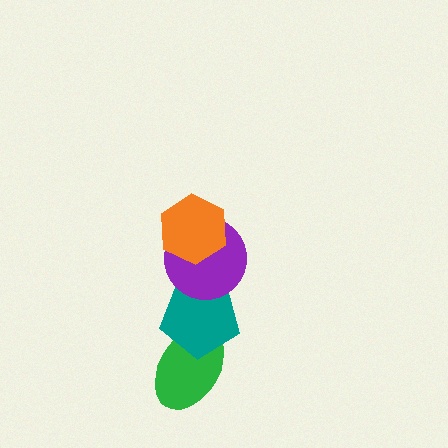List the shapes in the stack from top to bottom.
From top to bottom: the orange hexagon, the purple circle, the teal pentagon, the green ellipse.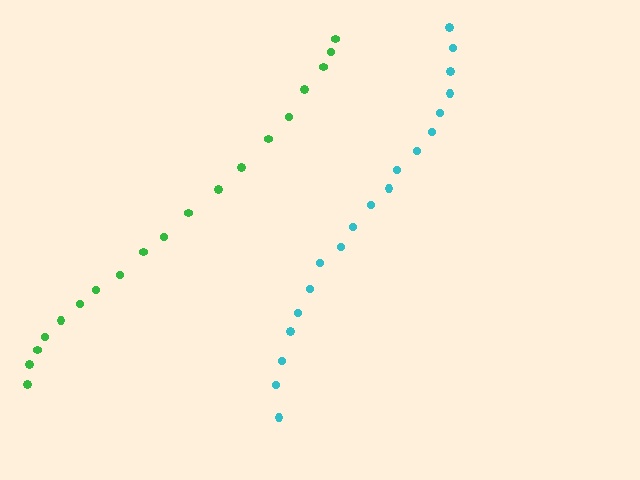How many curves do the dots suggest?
There are 2 distinct paths.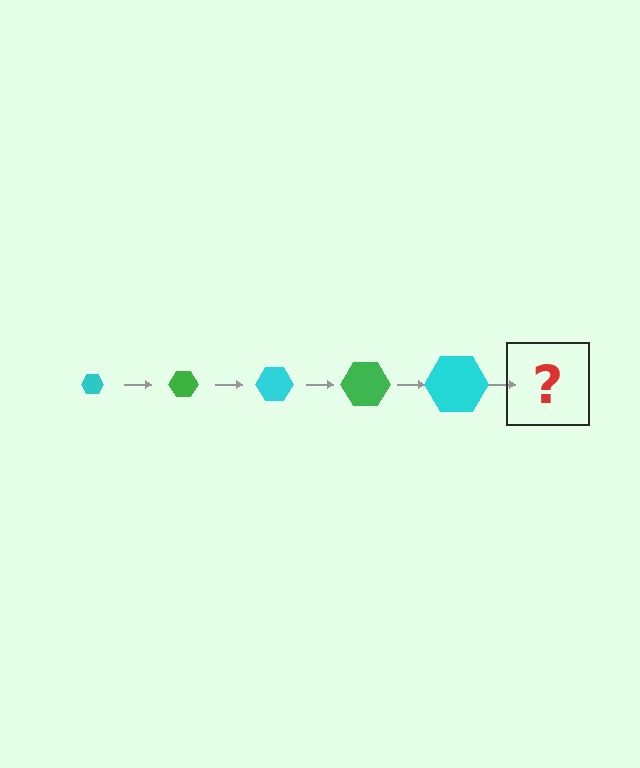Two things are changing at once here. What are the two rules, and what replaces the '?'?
The two rules are that the hexagon grows larger each step and the color cycles through cyan and green. The '?' should be a green hexagon, larger than the previous one.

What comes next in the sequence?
The next element should be a green hexagon, larger than the previous one.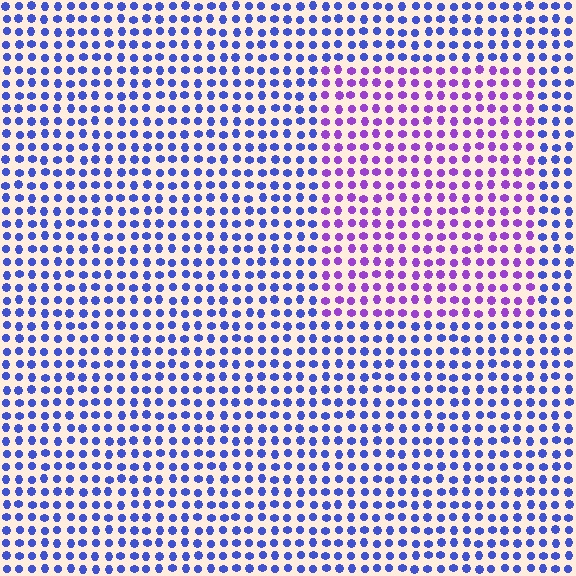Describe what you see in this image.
The image is filled with small blue elements in a uniform arrangement. A rectangle-shaped region is visible where the elements are tinted to a slightly different hue, forming a subtle color boundary.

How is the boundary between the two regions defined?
The boundary is defined purely by a slight shift in hue (about 46 degrees). Spacing, size, and orientation are identical on both sides.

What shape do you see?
I see a rectangle.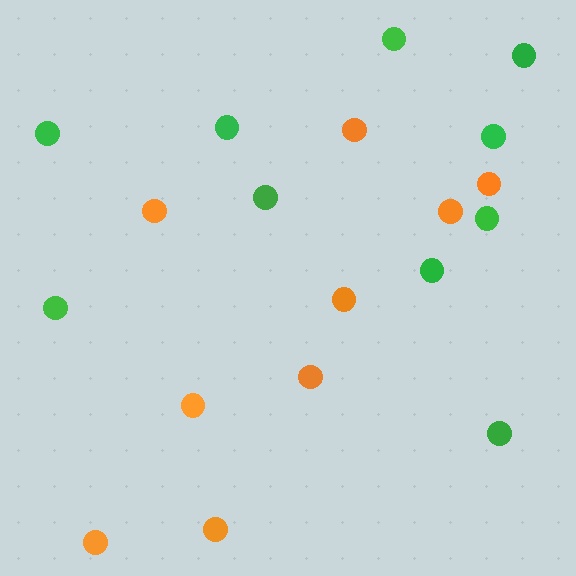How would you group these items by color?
There are 2 groups: one group of orange circles (9) and one group of green circles (10).